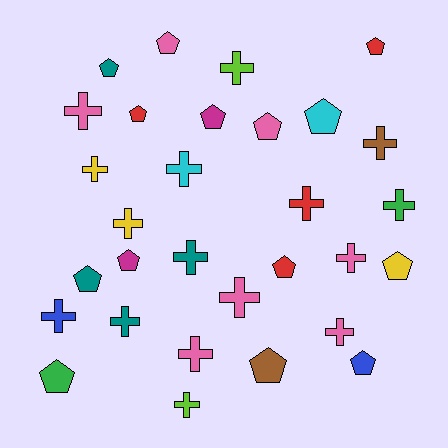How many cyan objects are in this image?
There are 2 cyan objects.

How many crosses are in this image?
There are 16 crosses.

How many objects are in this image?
There are 30 objects.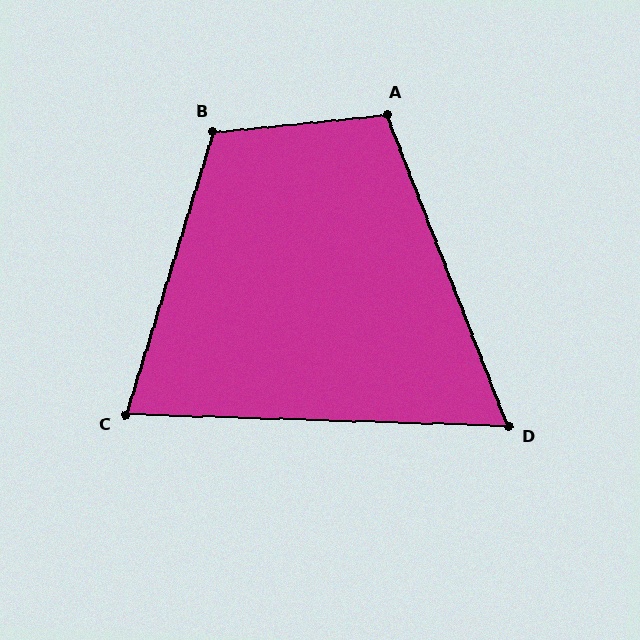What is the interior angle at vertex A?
Approximately 106 degrees (obtuse).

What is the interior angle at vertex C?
Approximately 74 degrees (acute).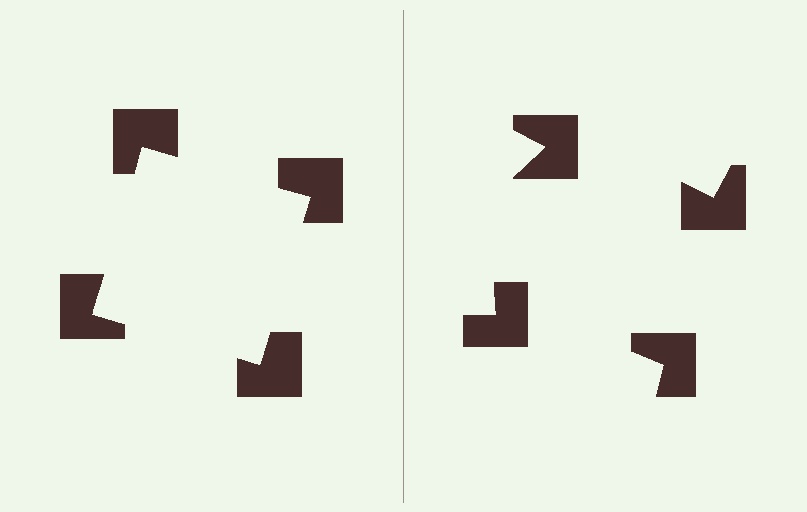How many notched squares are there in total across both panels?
8 — 4 on each side.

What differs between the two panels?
The notched squares are positioned identically on both sides; only the wedge orientations differ. On the left they align to a square; on the right they are misaligned.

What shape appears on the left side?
An illusory square.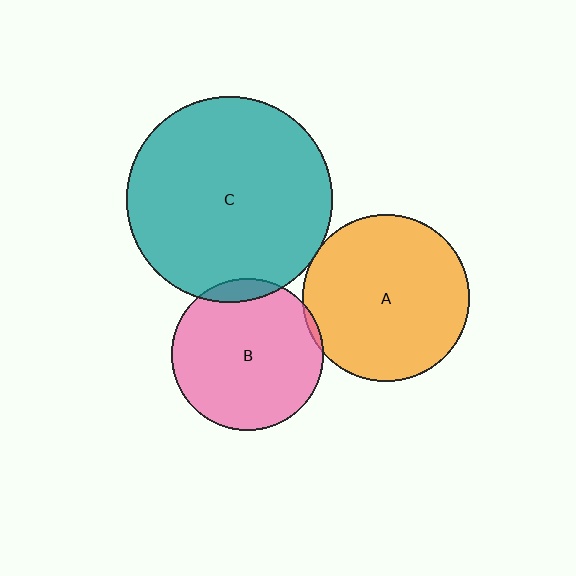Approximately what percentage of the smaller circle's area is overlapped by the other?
Approximately 5%.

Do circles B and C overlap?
Yes.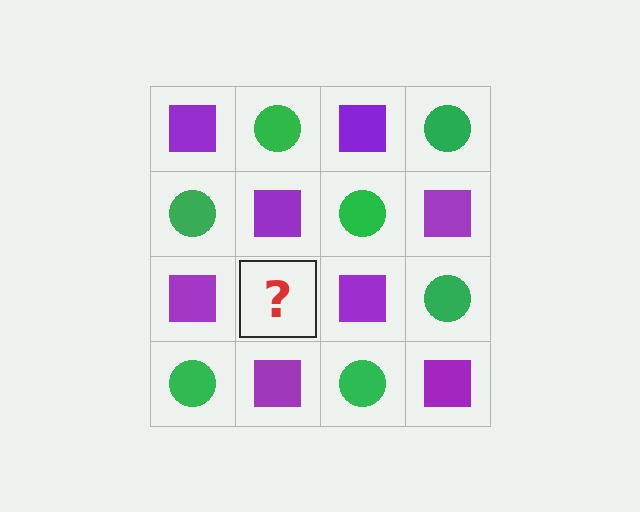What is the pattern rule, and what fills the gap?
The rule is that it alternates purple square and green circle in a checkerboard pattern. The gap should be filled with a green circle.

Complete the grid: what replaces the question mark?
The question mark should be replaced with a green circle.